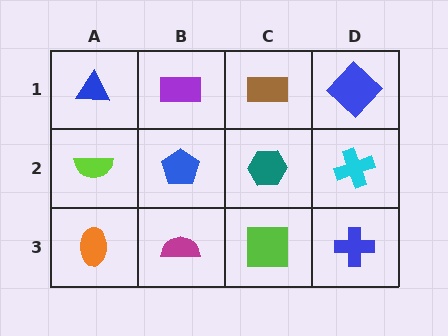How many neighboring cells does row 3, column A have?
2.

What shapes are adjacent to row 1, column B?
A blue pentagon (row 2, column B), a blue triangle (row 1, column A), a brown rectangle (row 1, column C).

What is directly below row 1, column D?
A cyan cross.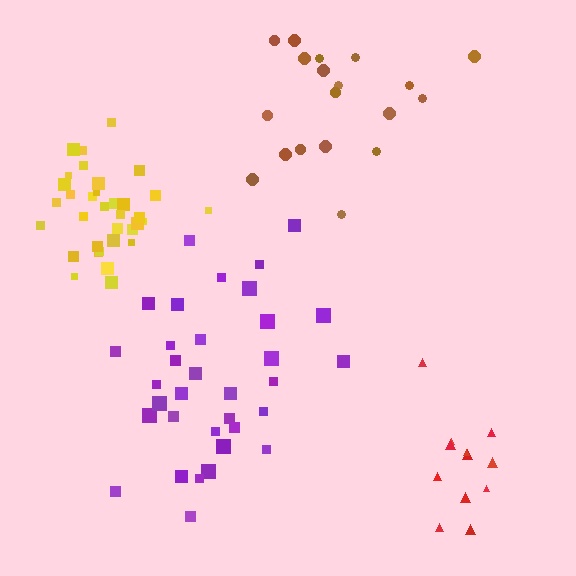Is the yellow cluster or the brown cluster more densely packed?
Yellow.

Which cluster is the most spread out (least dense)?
Brown.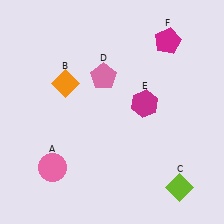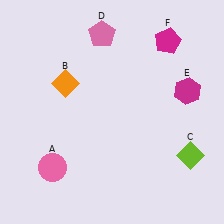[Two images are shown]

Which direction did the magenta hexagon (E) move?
The magenta hexagon (E) moved right.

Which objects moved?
The objects that moved are: the lime diamond (C), the pink pentagon (D), the magenta hexagon (E).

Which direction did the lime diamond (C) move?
The lime diamond (C) moved up.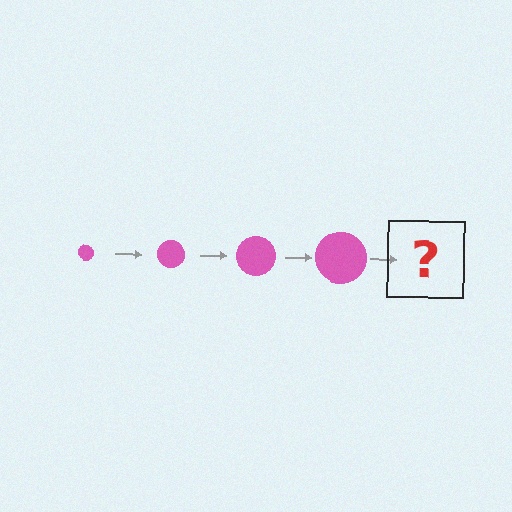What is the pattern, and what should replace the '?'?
The pattern is that the circle gets progressively larger each step. The '?' should be a pink circle, larger than the previous one.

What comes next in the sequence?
The next element should be a pink circle, larger than the previous one.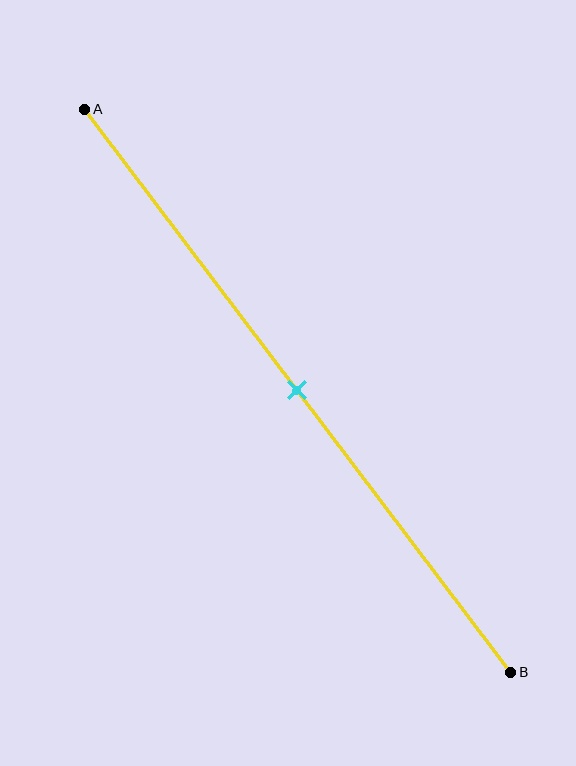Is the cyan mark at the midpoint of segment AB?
Yes, the mark is approximately at the midpoint.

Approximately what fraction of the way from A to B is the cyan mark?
The cyan mark is approximately 50% of the way from A to B.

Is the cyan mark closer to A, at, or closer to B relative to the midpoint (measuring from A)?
The cyan mark is approximately at the midpoint of segment AB.